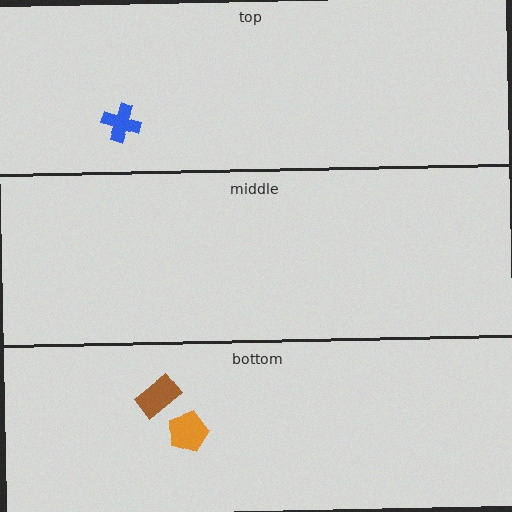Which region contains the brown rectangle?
The bottom region.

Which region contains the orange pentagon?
The bottom region.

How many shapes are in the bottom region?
2.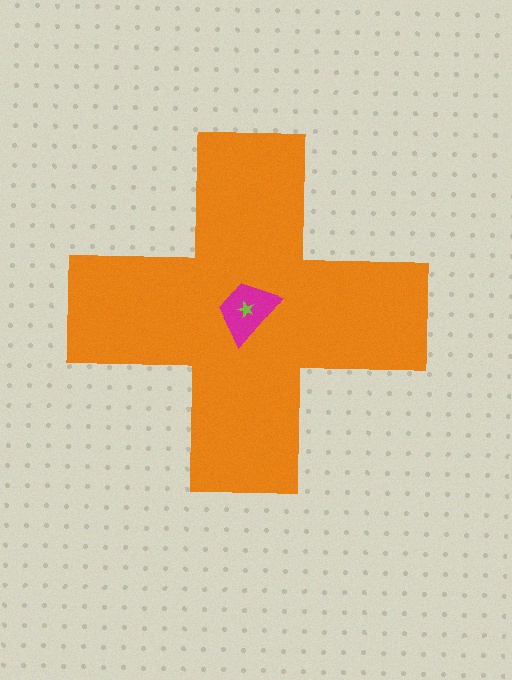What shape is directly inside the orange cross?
The magenta trapezoid.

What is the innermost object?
The lime star.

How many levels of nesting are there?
3.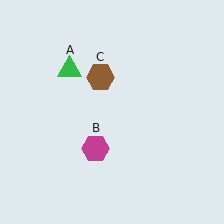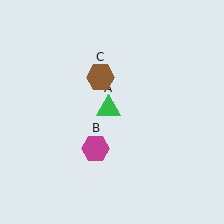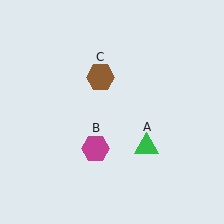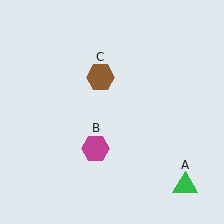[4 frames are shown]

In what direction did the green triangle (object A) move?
The green triangle (object A) moved down and to the right.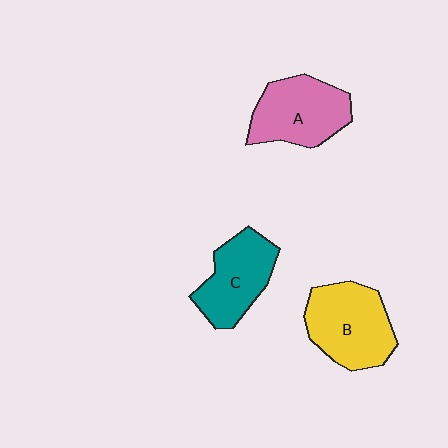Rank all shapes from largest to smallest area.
From largest to smallest: B (yellow), A (pink), C (teal).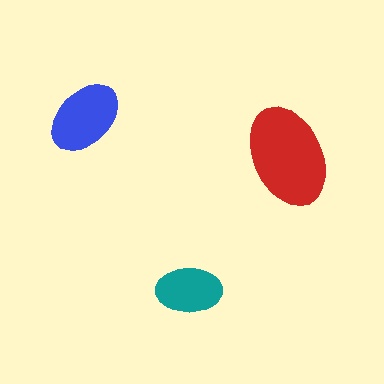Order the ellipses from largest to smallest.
the red one, the blue one, the teal one.